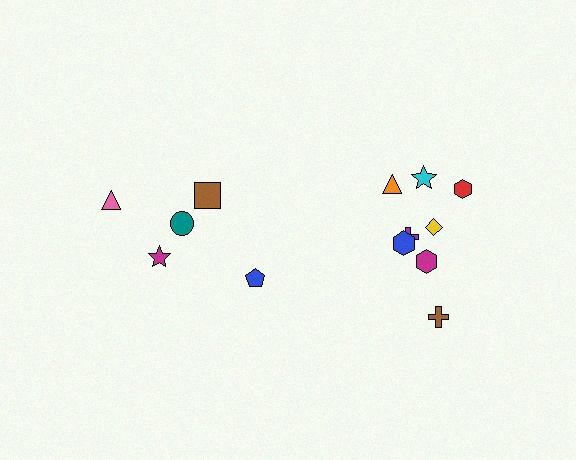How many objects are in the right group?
There are 8 objects.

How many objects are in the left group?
There are 5 objects.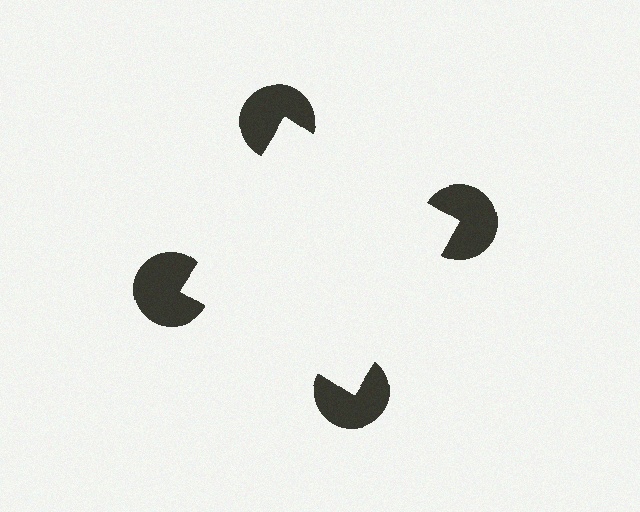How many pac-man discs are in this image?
There are 4 — one at each vertex of the illusory square.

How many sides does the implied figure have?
4 sides.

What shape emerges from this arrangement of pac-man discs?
An illusory square — its edges are inferred from the aligned wedge cuts in the pac-man discs, not physically drawn.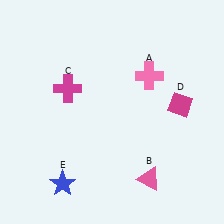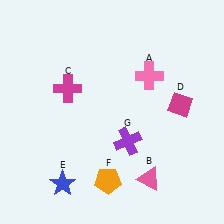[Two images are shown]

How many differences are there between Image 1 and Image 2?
There are 2 differences between the two images.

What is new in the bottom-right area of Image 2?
A purple cross (G) was added in the bottom-right area of Image 2.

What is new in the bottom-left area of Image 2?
An orange pentagon (F) was added in the bottom-left area of Image 2.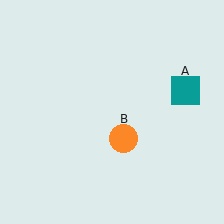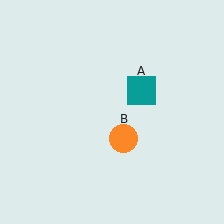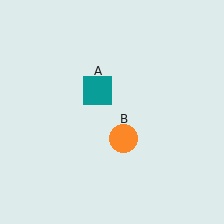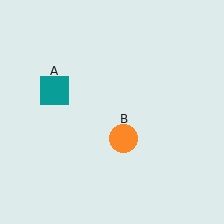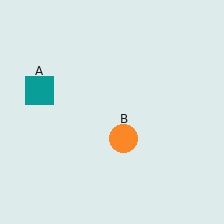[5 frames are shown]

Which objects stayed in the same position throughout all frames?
Orange circle (object B) remained stationary.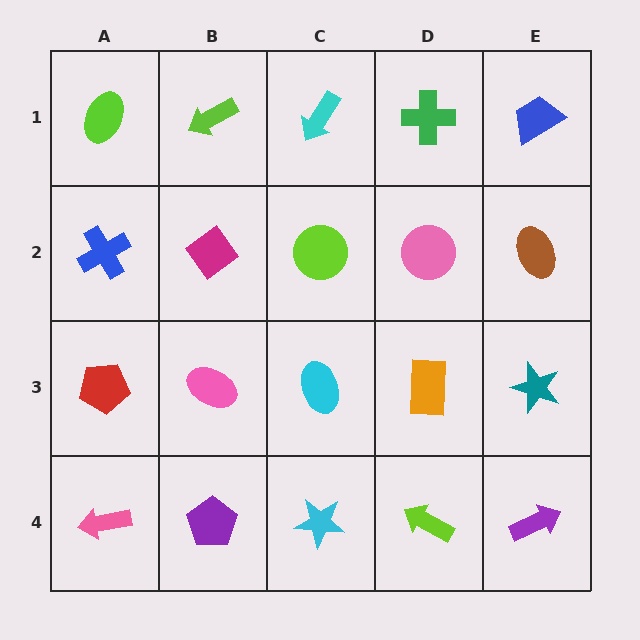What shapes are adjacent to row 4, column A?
A red pentagon (row 3, column A), a purple pentagon (row 4, column B).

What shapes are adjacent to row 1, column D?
A pink circle (row 2, column D), a cyan arrow (row 1, column C), a blue trapezoid (row 1, column E).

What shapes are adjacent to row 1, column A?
A blue cross (row 2, column A), a lime arrow (row 1, column B).